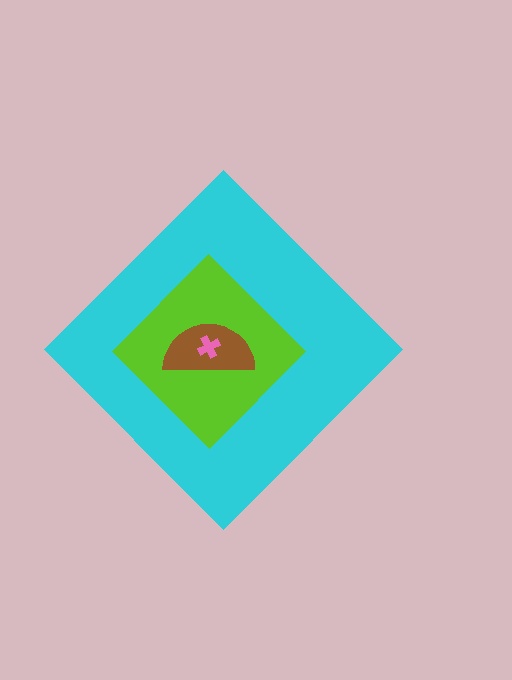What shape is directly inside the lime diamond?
The brown semicircle.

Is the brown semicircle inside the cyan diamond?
Yes.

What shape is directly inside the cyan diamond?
The lime diamond.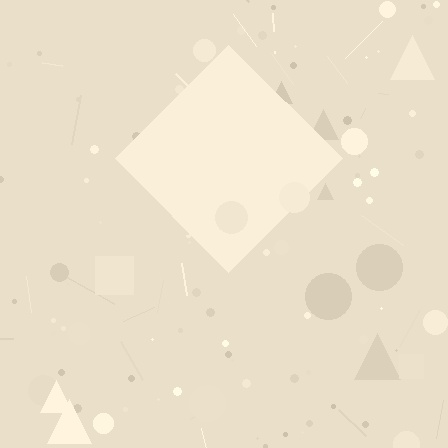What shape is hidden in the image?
A diamond is hidden in the image.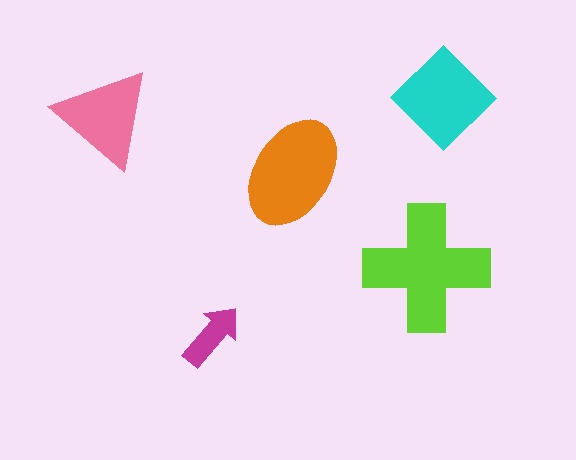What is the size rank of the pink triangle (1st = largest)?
4th.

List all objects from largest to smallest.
The lime cross, the orange ellipse, the cyan diamond, the pink triangle, the magenta arrow.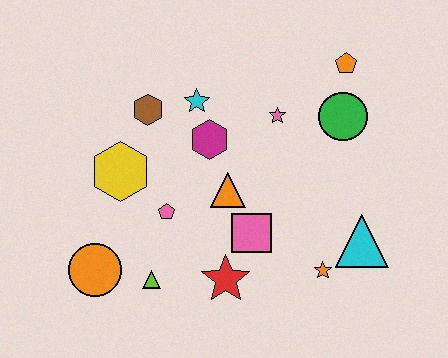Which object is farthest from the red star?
The orange pentagon is farthest from the red star.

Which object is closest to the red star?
The pink square is closest to the red star.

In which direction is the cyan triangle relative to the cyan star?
The cyan triangle is to the right of the cyan star.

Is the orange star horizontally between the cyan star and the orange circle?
No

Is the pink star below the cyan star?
Yes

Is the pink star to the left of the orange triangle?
No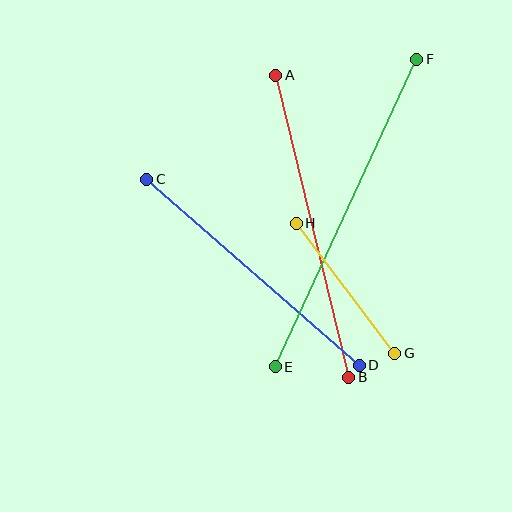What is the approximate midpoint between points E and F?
The midpoint is at approximately (346, 213) pixels.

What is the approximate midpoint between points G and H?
The midpoint is at approximately (345, 288) pixels.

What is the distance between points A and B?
The distance is approximately 311 pixels.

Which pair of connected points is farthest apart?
Points E and F are farthest apart.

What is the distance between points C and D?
The distance is approximately 282 pixels.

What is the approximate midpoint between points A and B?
The midpoint is at approximately (312, 226) pixels.